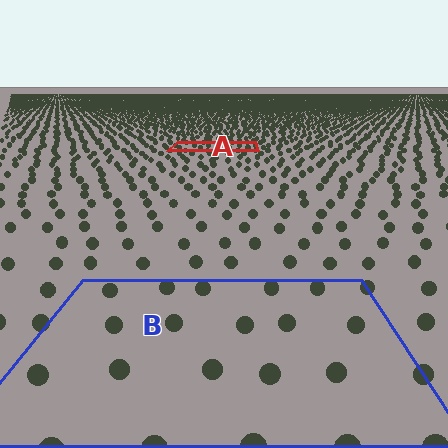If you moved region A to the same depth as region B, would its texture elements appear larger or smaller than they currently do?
They would appear larger. At a closer depth, the same texture elements are projected at a bigger on-screen size.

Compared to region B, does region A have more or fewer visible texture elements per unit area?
Region A has more texture elements per unit area — they are packed more densely because it is farther away.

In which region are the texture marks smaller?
The texture marks are smaller in region A, because it is farther away.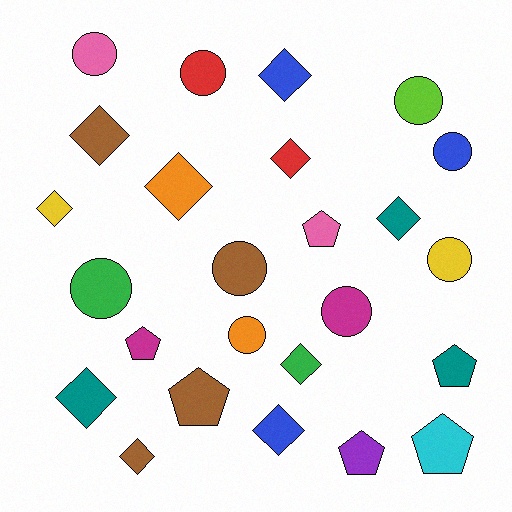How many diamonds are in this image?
There are 10 diamonds.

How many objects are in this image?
There are 25 objects.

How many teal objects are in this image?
There are 3 teal objects.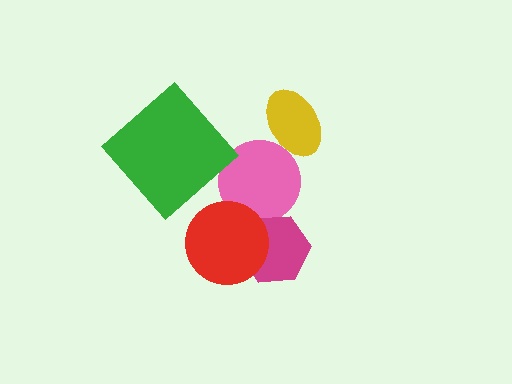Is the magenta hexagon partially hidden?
Yes, it is partially covered by another shape.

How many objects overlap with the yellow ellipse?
1 object overlaps with the yellow ellipse.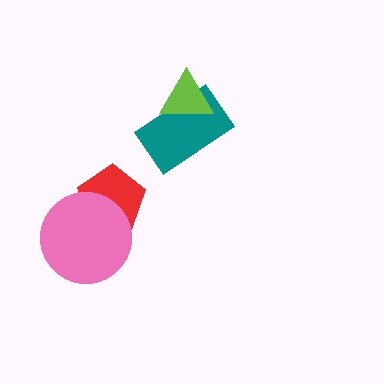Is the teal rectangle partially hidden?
Yes, it is partially covered by another shape.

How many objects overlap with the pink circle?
1 object overlaps with the pink circle.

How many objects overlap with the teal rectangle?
1 object overlaps with the teal rectangle.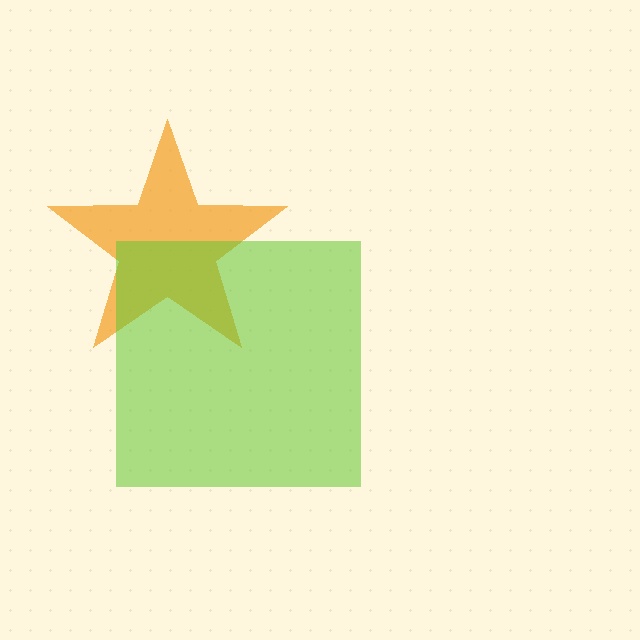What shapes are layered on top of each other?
The layered shapes are: an orange star, a lime square.